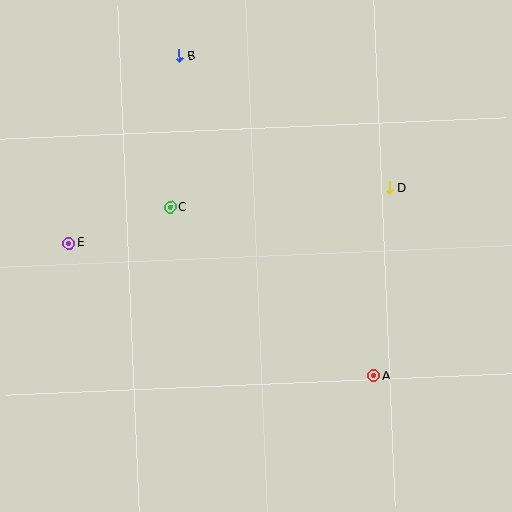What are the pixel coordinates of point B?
Point B is at (179, 56).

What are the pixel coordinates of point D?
Point D is at (390, 188).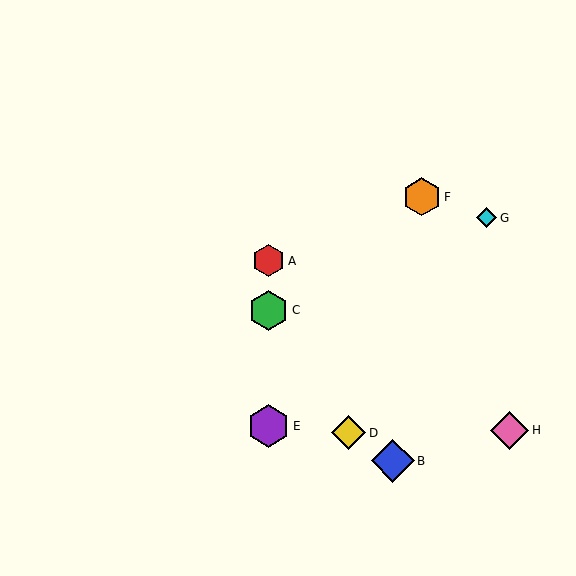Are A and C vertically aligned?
Yes, both are at x≈268.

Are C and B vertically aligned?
No, C is at x≈268 and B is at x≈393.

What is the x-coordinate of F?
Object F is at x≈422.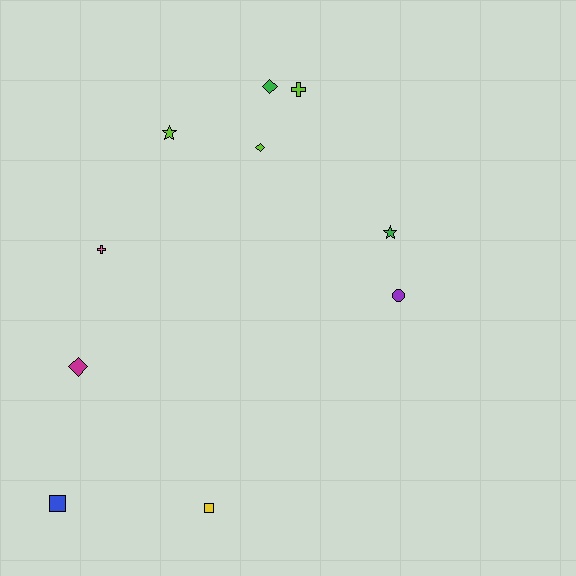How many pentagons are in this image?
There are no pentagons.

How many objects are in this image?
There are 10 objects.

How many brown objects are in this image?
There are no brown objects.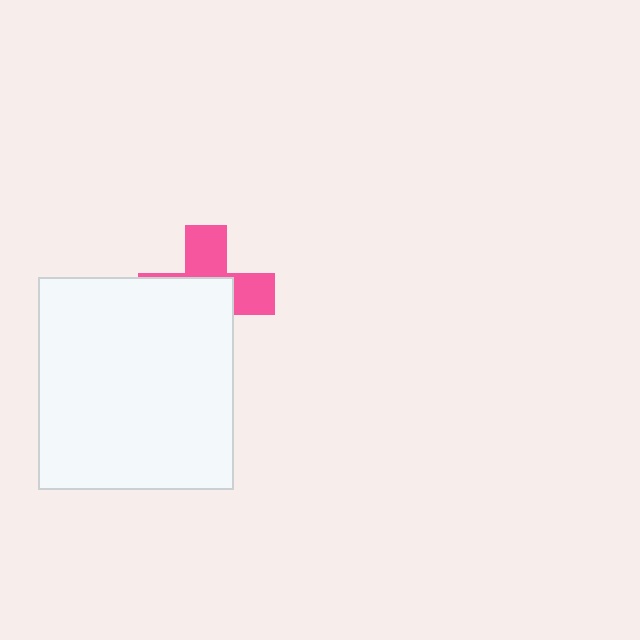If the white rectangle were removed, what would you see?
You would see the complete pink cross.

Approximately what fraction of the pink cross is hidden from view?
Roughly 57% of the pink cross is hidden behind the white rectangle.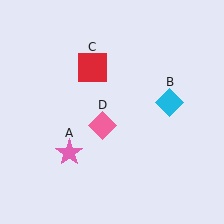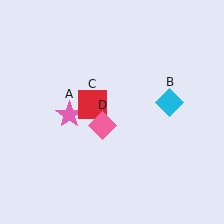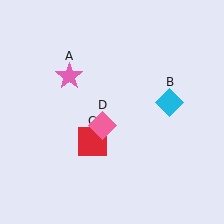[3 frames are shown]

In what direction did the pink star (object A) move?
The pink star (object A) moved up.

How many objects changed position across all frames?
2 objects changed position: pink star (object A), red square (object C).